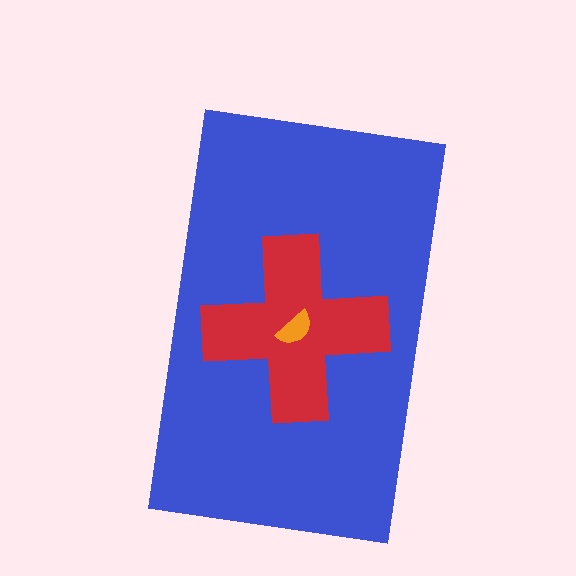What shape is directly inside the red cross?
The orange semicircle.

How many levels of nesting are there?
3.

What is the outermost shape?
The blue rectangle.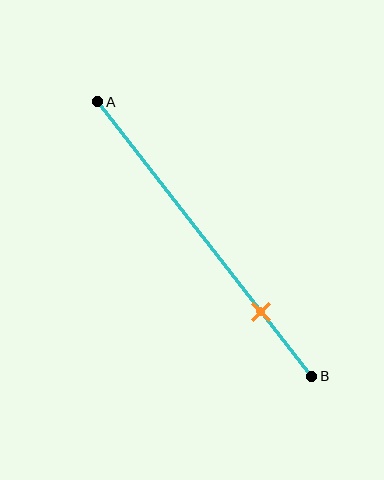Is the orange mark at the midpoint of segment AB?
No, the mark is at about 75% from A, not at the 50% midpoint.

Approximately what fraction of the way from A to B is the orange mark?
The orange mark is approximately 75% of the way from A to B.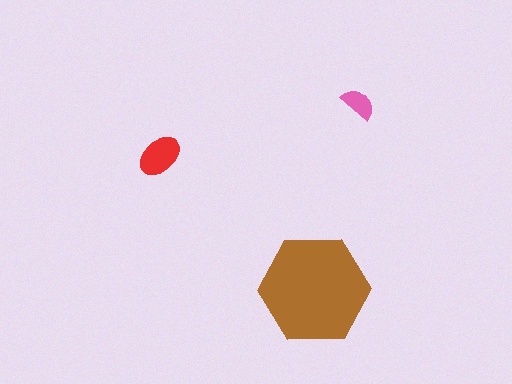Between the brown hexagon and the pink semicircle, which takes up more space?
The brown hexagon.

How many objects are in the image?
There are 3 objects in the image.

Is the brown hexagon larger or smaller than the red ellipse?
Larger.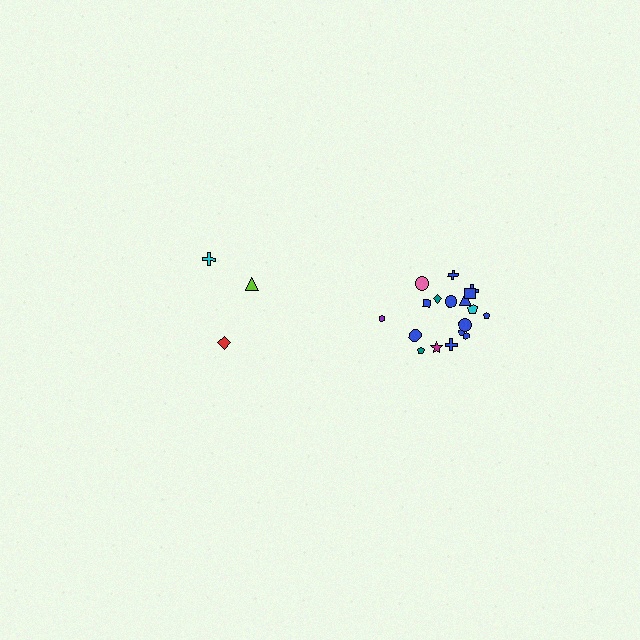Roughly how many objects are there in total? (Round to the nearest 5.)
Roughly 20 objects in total.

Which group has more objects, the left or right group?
The right group.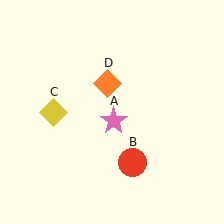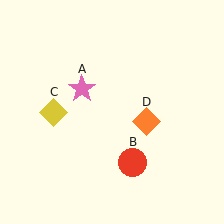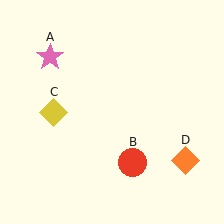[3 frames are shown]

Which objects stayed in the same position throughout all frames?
Red circle (object B) and yellow diamond (object C) remained stationary.